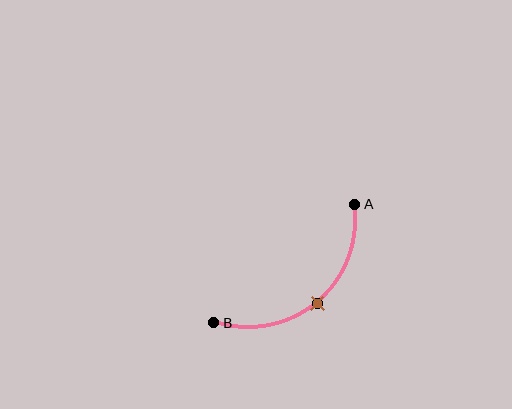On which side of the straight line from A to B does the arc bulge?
The arc bulges below and to the right of the straight line connecting A and B.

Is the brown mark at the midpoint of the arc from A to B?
Yes. The brown mark lies on the arc at equal arc-length from both A and B — it is the arc midpoint.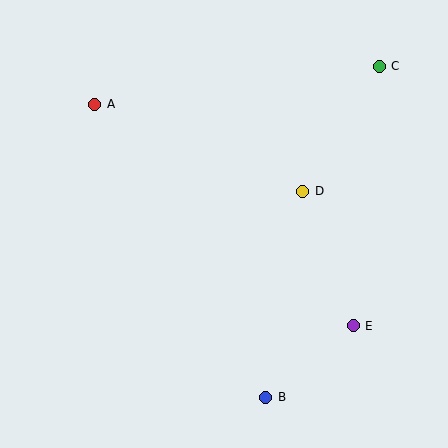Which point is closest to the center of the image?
Point D at (303, 191) is closest to the center.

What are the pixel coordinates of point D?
Point D is at (303, 191).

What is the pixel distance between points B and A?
The distance between B and A is 339 pixels.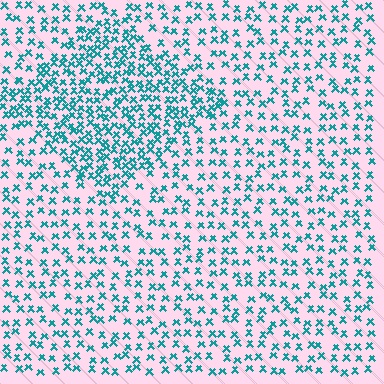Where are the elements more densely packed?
The elements are more densely packed inside the diamond boundary.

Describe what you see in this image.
The image contains small teal elements arranged at two different densities. A diamond-shaped region is visible where the elements are more densely packed than the surrounding area.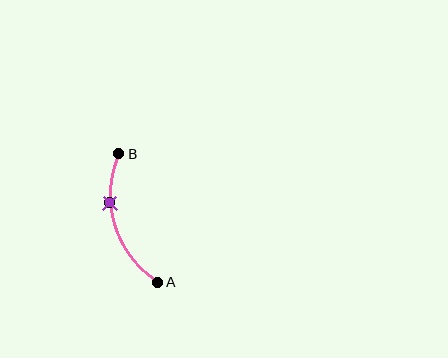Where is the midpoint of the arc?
The arc midpoint is the point on the curve farthest from the straight line joining A and B. It sits to the left of that line.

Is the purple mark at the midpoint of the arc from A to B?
No. The purple mark lies on the arc but is closer to endpoint B. The arc midpoint would be at the point on the curve equidistant along the arc from both A and B.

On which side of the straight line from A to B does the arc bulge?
The arc bulges to the left of the straight line connecting A and B.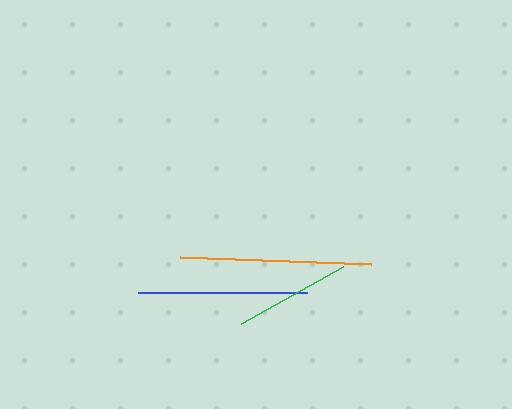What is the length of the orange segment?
The orange segment is approximately 191 pixels long.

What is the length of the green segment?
The green segment is approximately 116 pixels long.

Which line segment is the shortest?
The green line is the shortest at approximately 116 pixels.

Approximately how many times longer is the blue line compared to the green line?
The blue line is approximately 1.5 times the length of the green line.